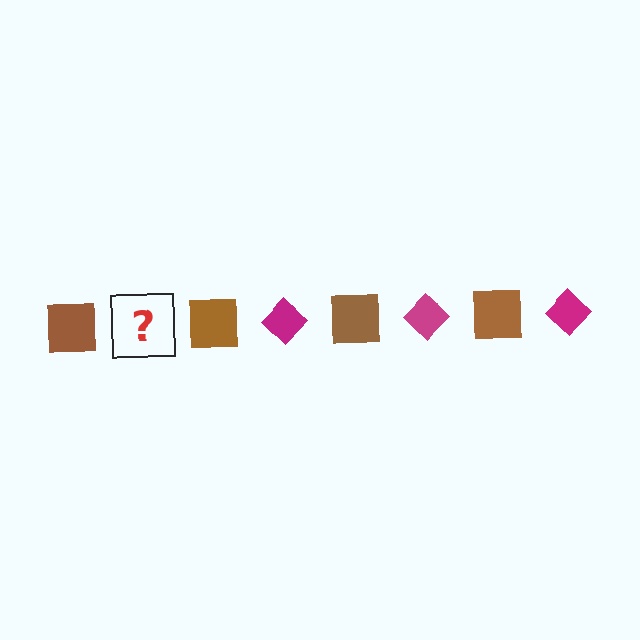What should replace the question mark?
The question mark should be replaced with a magenta diamond.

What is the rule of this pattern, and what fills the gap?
The rule is that the pattern alternates between brown square and magenta diamond. The gap should be filled with a magenta diamond.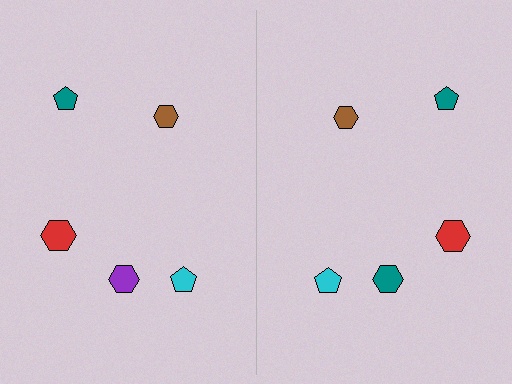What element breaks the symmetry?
The teal hexagon on the right side breaks the symmetry — its mirror counterpart is purple.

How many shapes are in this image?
There are 10 shapes in this image.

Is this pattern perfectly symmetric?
No, the pattern is not perfectly symmetric. The teal hexagon on the right side breaks the symmetry — its mirror counterpart is purple.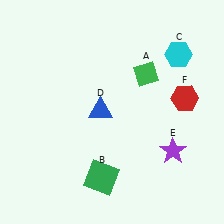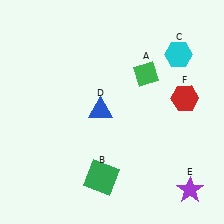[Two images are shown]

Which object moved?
The purple star (E) moved down.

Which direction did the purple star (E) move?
The purple star (E) moved down.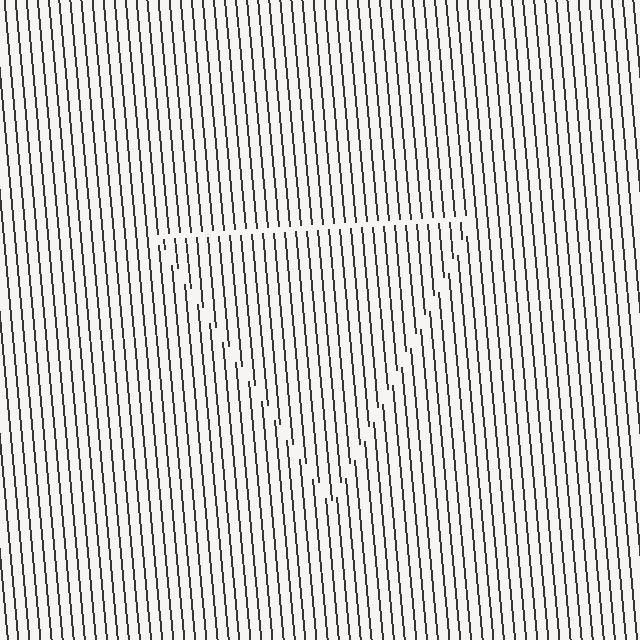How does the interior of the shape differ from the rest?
The interior of the shape contains the same grating, shifted by half a period — the contour is defined by the phase discontinuity where line-ends from the inner and outer gratings abut.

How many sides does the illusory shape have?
3 sides — the line-ends trace a triangle.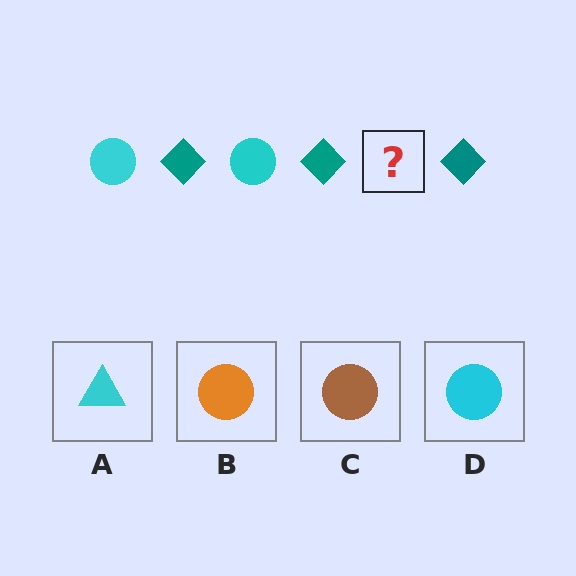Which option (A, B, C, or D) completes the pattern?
D.